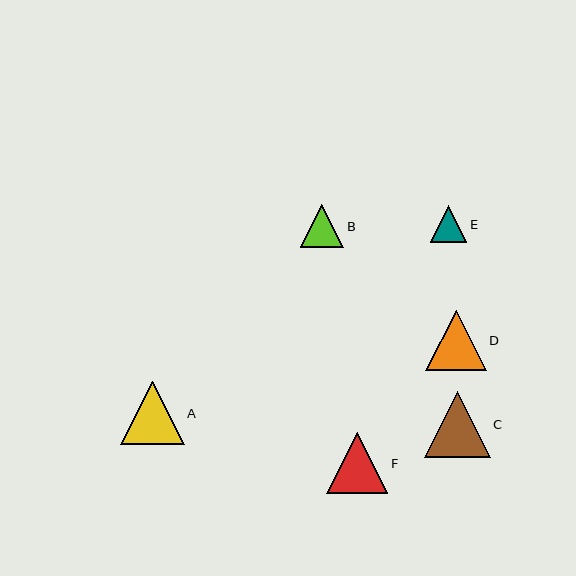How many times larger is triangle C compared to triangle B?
Triangle C is approximately 1.5 times the size of triangle B.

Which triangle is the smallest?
Triangle E is the smallest with a size of approximately 36 pixels.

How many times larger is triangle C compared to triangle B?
Triangle C is approximately 1.5 times the size of triangle B.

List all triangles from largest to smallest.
From largest to smallest: C, A, F, D, B, E.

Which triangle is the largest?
Triangle C is the largest with a size of approximately 66 pixels.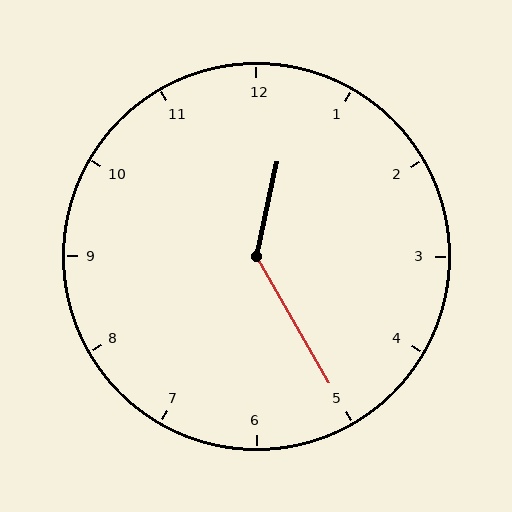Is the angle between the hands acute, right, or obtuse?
It is obtuse.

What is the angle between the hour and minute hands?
Approximately 138 degrees.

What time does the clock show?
12:25.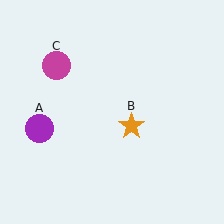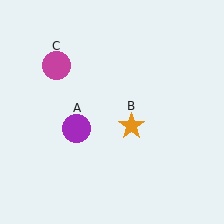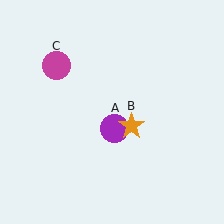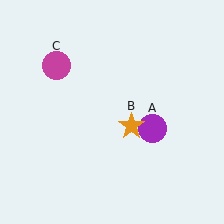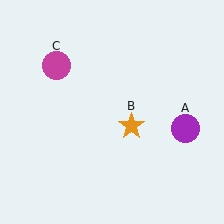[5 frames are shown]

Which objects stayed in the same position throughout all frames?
Orange star (object B) and magenta circle (object C) remained stationary.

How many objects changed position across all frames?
1 object changed position: purple circle (object A).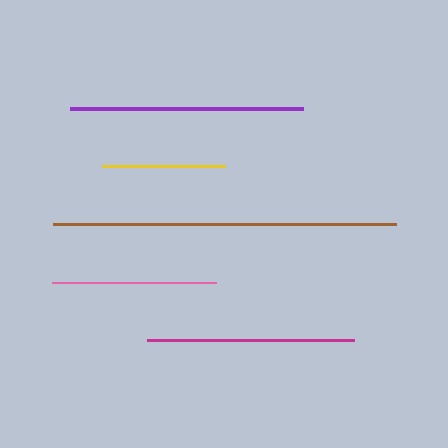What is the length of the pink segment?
The pink segment is approximately 164 pixels long.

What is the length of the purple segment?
The purple segment is approximately 233 pixels long.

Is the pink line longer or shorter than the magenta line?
The magenta line is longer than the pink line.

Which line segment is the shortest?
The yellow line is the shortest at approximately 123 pixels.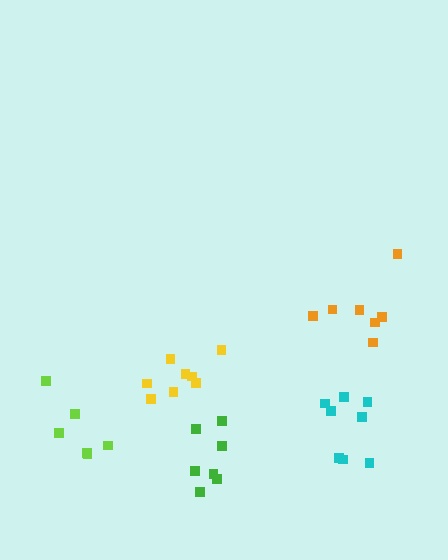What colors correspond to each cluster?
The clusters are colored: green, yellow, lime, cyan, orange.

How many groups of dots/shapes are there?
There are 5 groups.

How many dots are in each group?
Group 1: 7 dots, Group 2: 8 dots, Group 3: 6 dots, Group 4: 8 dots, Group 5: 7 dots (36 total).